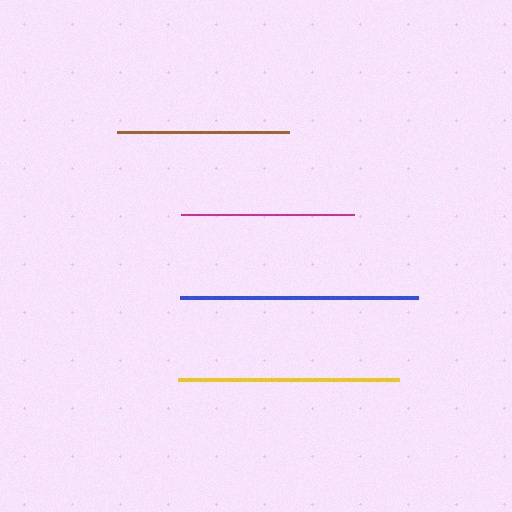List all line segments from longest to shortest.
From longest to shortest: blue, yellow, magenta, brown.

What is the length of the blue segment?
The blue segment is approximately 238 pixels long.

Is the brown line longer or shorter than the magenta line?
The magenta line is longer than the brown line.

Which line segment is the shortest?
The brown line is the shortest at approximately 171 pixels.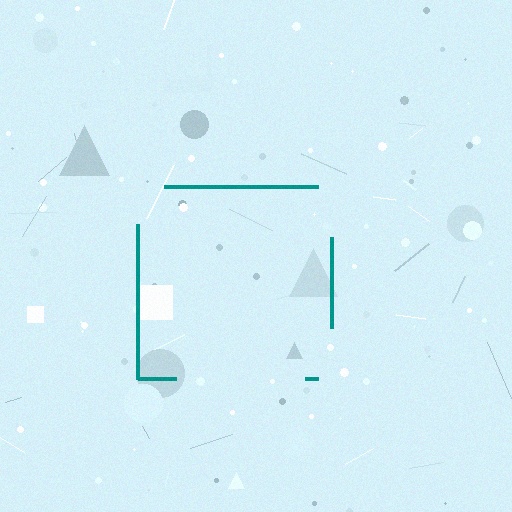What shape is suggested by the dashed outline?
The dashed outline suggests a square.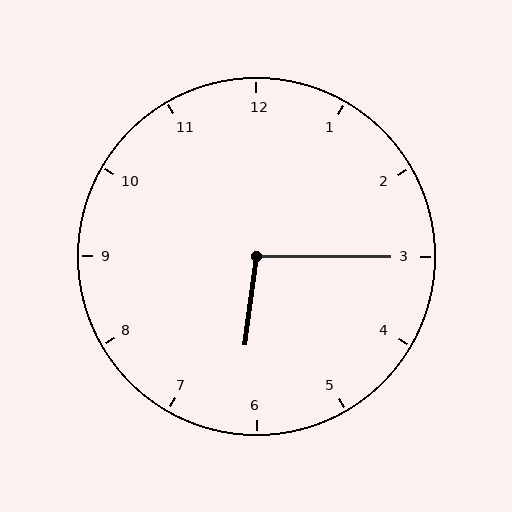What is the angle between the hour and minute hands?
Approximately 98 degrees.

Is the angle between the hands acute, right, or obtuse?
It is obtuse.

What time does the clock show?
6:15.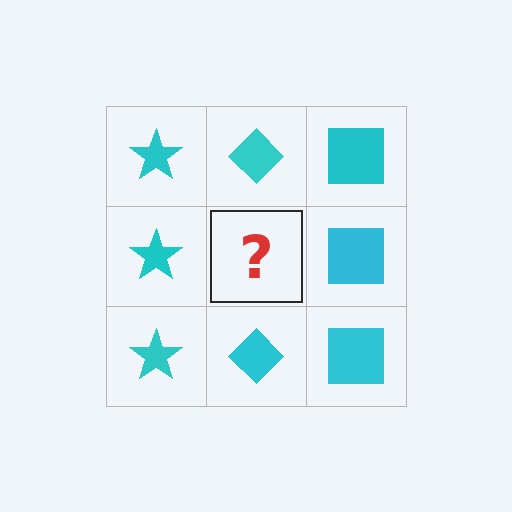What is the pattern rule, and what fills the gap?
The rule is that each column has a consistent shape. The gap should be filled with a cyan diamond.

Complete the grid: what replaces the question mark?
The question mark should be replaced with a cyan diamond.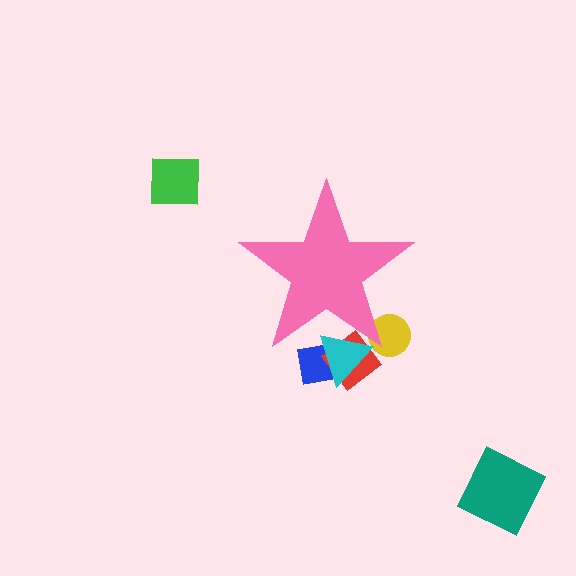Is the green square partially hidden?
No, the green square is fully visible.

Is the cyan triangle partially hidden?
Yes, the cyan triangle is partially hidden behind the pink star.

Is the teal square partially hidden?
No, the teal square is fully visible.